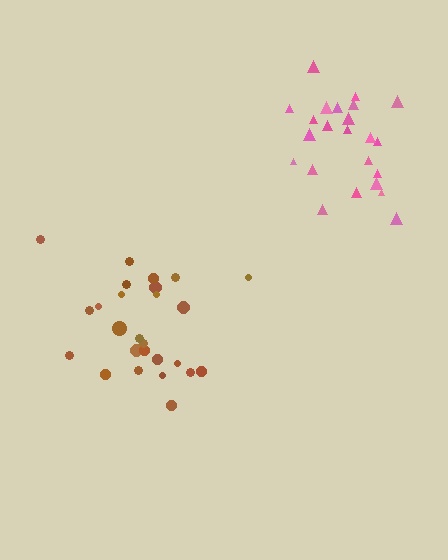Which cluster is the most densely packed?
Pink.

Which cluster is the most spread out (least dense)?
Brown.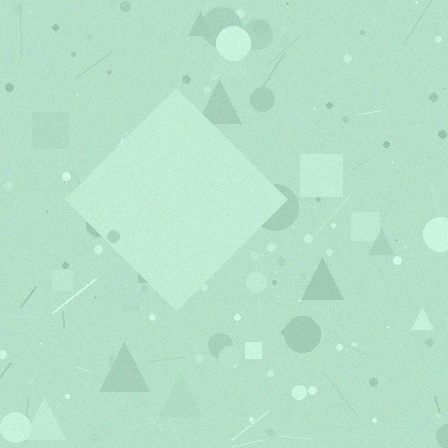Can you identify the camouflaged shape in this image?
The camouflaged shape is a diamond.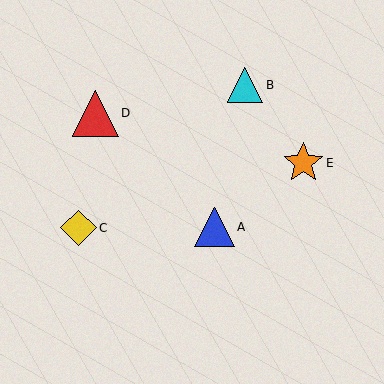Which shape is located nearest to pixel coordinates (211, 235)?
The blue triangle (labeled A) at (215, 227) is nearest to that location.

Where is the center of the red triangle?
The center of the red triangle is at (95, 113).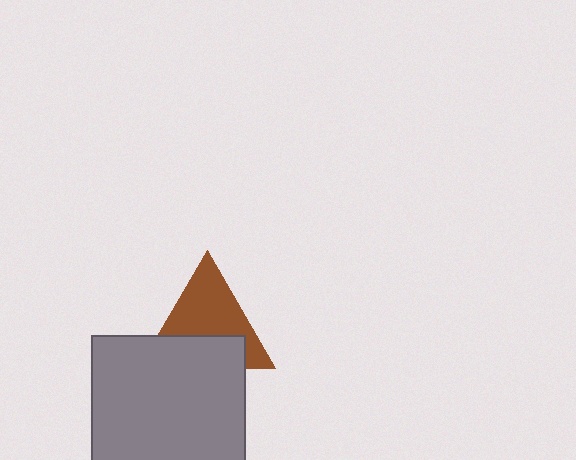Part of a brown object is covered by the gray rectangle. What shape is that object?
It is a triangle.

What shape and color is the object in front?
The object in front is a gray rectangle.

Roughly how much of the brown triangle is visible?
About half of it is visible (roughly 60%).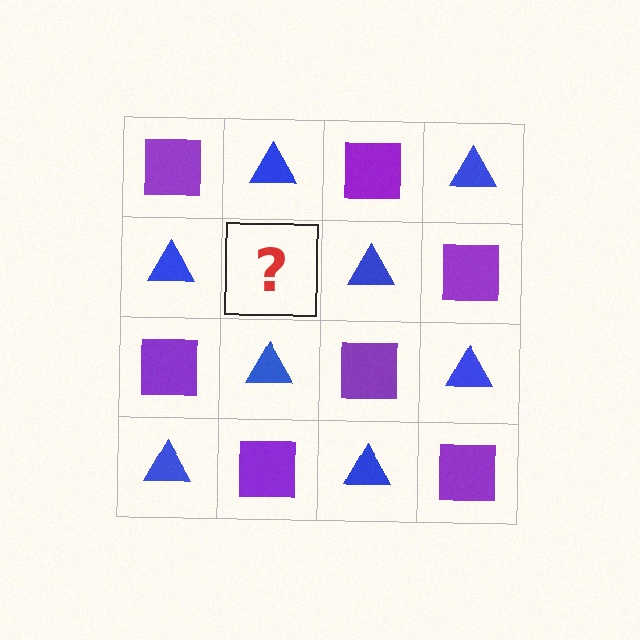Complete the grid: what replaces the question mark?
The question mark should be replaced with a purple square.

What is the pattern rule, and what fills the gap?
The rule is that it alternates purple square and blue triangle in a checkerboard pattern. The gap should be filled with a purple square.